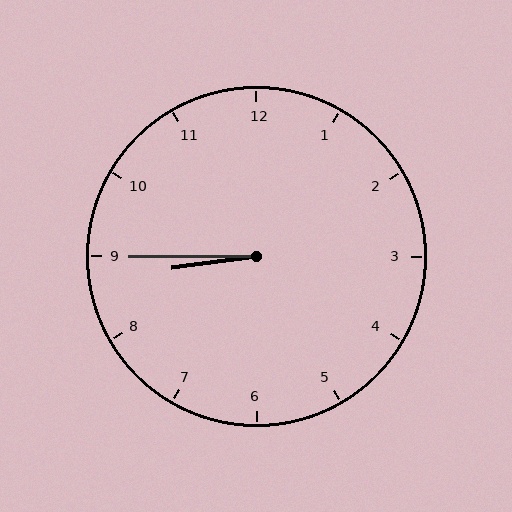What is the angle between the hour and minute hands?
Approximately 8 degrees.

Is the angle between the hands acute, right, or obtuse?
It is acute.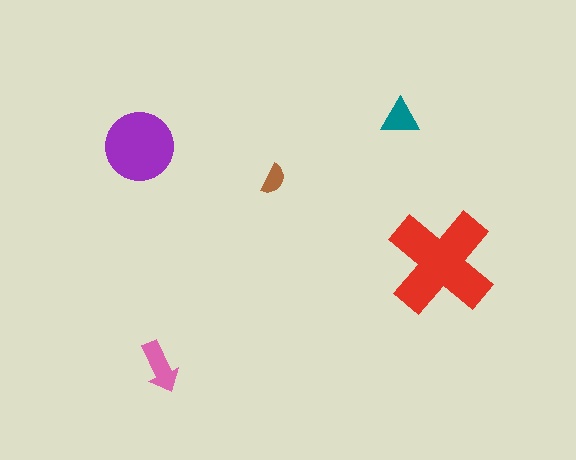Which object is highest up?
The teal triangle is topmost.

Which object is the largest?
The red cross.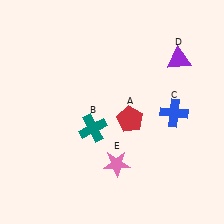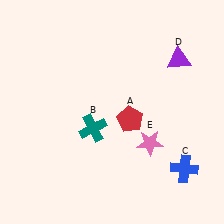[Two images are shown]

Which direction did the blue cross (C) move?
The blue cross (C) moved down.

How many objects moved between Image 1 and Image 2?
2 objects moved between the two images.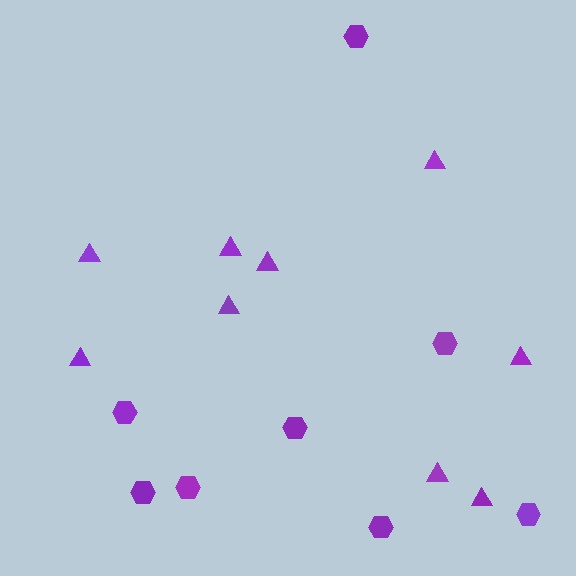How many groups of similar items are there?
There are 2 groups: one group of triangles (9) and one group of hexagons (8).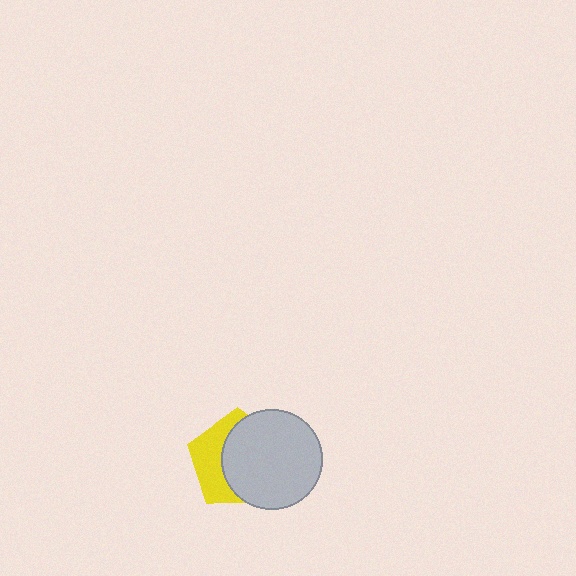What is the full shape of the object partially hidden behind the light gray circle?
The partially hidden object is a yellow pentagon.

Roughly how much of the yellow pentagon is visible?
A small part of it is visible (roughly 39%).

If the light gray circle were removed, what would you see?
You would see the complete yellow pentagon.